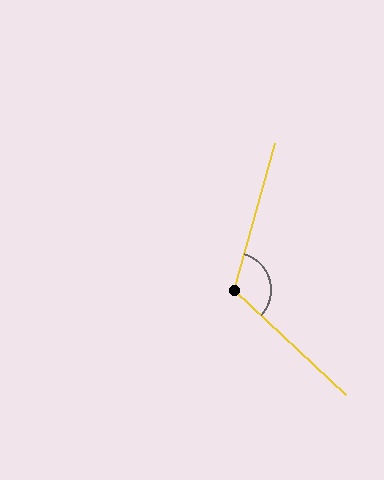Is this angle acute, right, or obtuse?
It is obtuse.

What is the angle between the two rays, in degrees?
Approximately 117 degrees.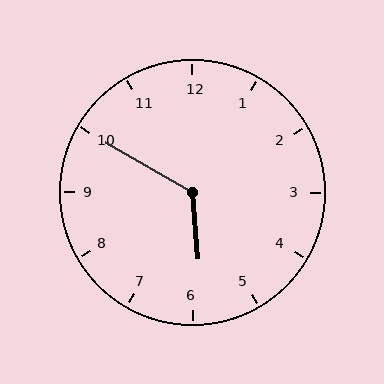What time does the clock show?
5:50.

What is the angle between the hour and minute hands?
Approximately 125 degrees.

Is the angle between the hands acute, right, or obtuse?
It is obtuse.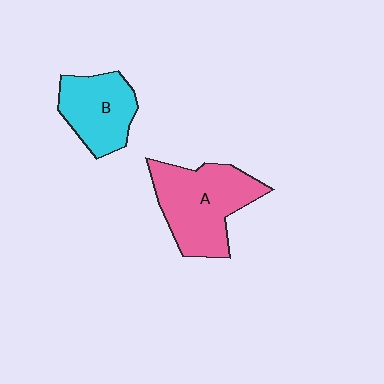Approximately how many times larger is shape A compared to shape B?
Approximately 1.4 times.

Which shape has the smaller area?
Shape B (cyan).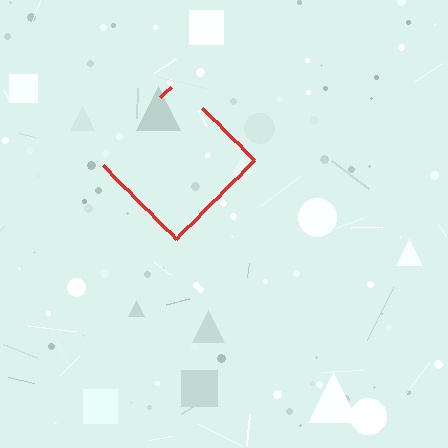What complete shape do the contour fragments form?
The contour fragments form a diamond.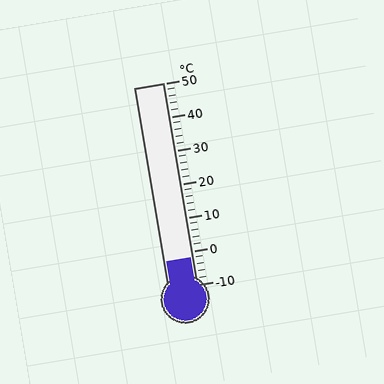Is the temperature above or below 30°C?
The temperature is below 30°C.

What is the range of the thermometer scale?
The thermometer scale ranges from -10°C to 50°C.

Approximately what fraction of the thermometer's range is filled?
The thermometer is filled to approximately 15% of its range.